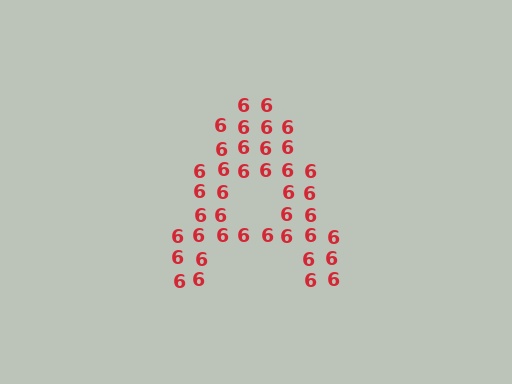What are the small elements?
The small elements are digit 6's.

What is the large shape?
The large shape is the letter A.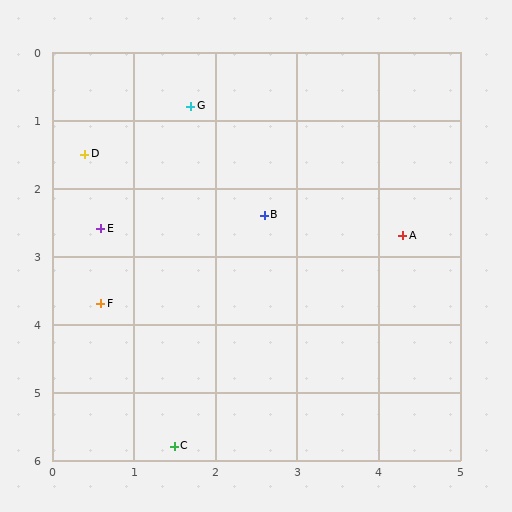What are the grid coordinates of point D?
Point D is at approximately (0.4, 1.5).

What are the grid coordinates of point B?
Point B is at approximately (2.6, 2.4).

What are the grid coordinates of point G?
Point G is at approximately (1.7, 0.8).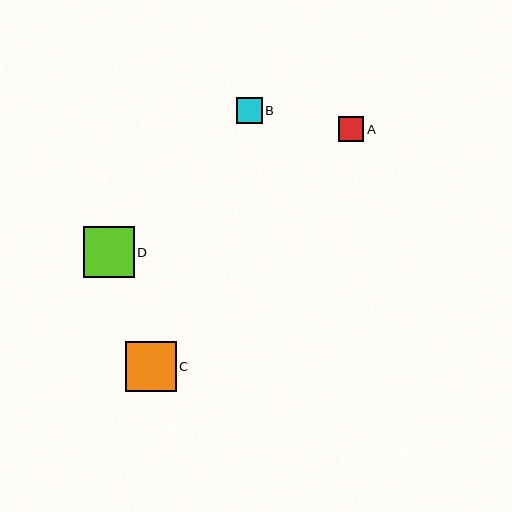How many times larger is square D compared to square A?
Square D is approximately 2.1 times the size of square A.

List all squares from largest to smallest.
From largest to smallest: D, C, B, A.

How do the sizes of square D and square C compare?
Square D and square C are approximately the same size.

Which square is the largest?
Square D is the largest with a size of approximately 51 pixels.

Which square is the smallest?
Square A is the smallest with a size of approximately 25 pixels.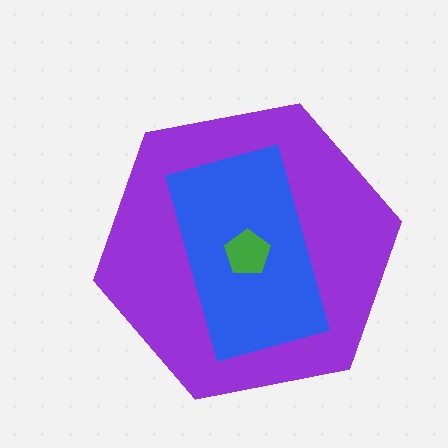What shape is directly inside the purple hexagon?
The blue rectangle.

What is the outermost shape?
The purple hexagon.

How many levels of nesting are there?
3.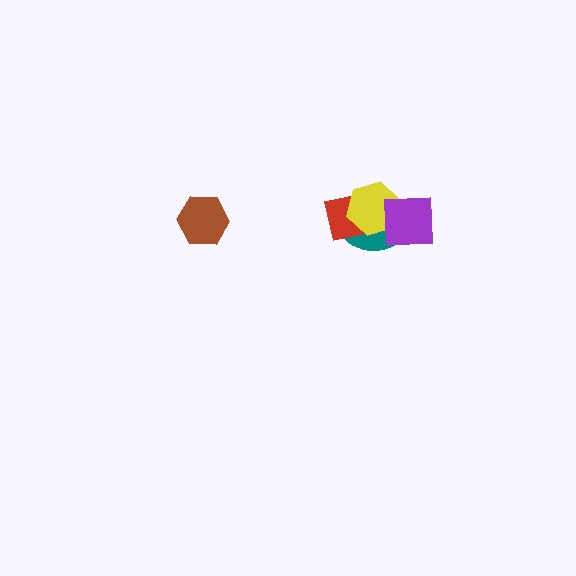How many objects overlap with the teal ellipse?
3 objects overlap with the teal ellipse.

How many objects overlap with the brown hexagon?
0 objects overlap with the brown hexagon.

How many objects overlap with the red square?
2 objects overlap with the red square.